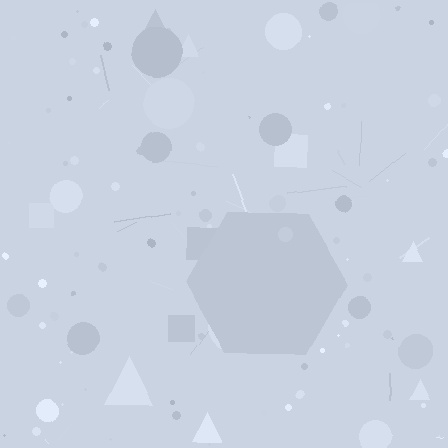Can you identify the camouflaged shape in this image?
The camouflaged shape is a hexagon.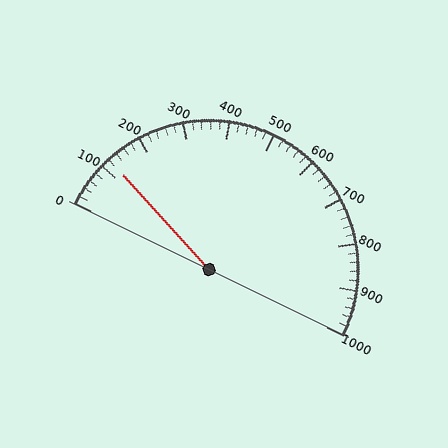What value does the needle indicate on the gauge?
The needle indicates approximately 120.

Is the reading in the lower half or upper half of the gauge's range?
The reading is in the lower half of the range (0 to 1000).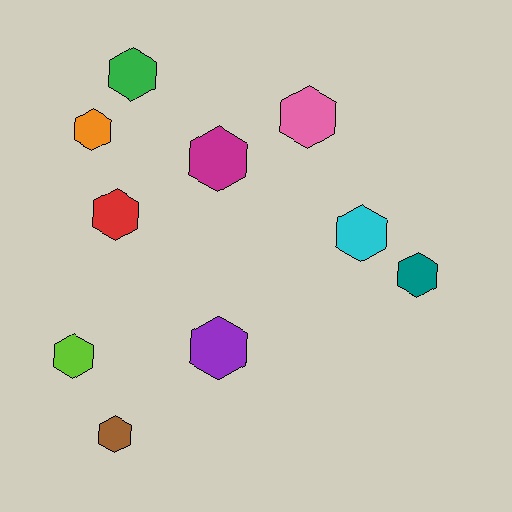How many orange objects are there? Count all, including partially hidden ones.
There is 1 orange object.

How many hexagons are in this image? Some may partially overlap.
There are 10 hexagons.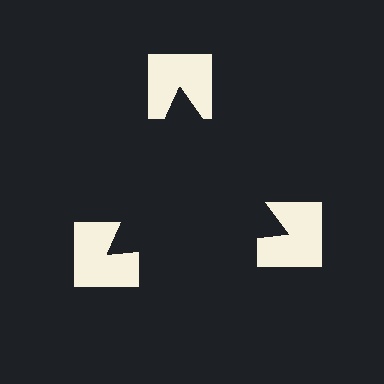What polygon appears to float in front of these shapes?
An illusory triangle — its edges are inferred from the aligned wedge cuts in the notched squares, not physically drawn.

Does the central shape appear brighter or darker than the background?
It typically appears slightly darker than the background, even though no actual brightness change is drawn.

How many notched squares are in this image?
There are 3 — one at each vertex of the illusory triangle.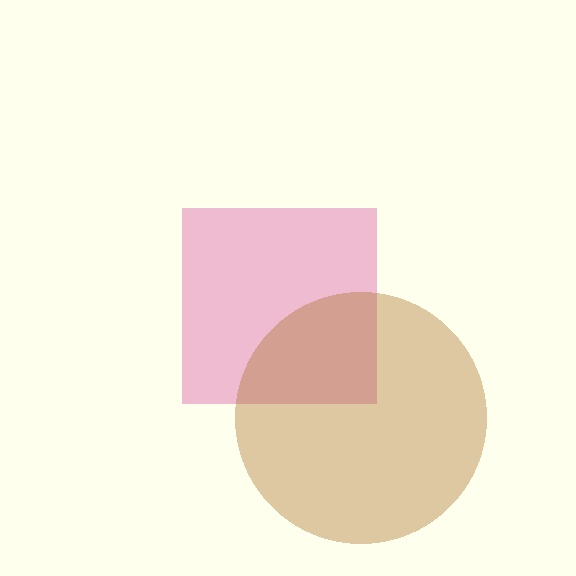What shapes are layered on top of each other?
The layered shapes are: a pink square, a brown circle.